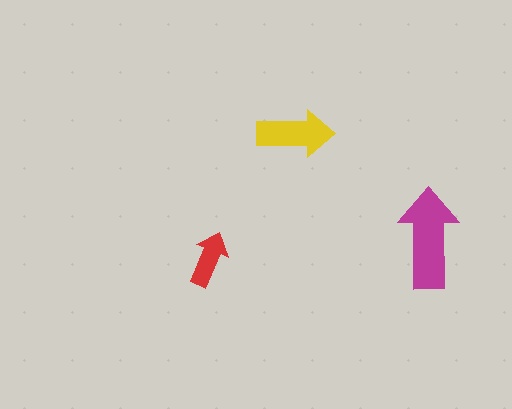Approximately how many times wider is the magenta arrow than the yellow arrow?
About 1.5 times wider.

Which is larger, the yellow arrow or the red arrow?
The yellow one.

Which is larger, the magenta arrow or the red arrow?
The magenta one.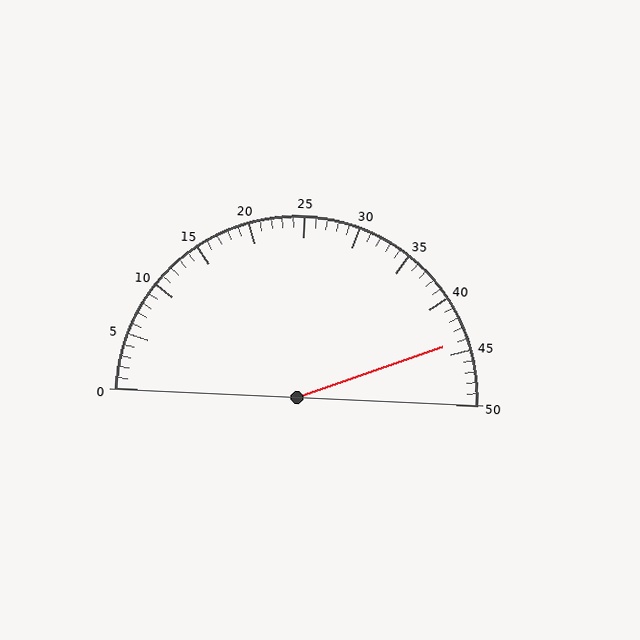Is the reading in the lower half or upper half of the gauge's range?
The reading is in the upper half of the range (0 to 50).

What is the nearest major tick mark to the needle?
The nearest major tick mark is 45.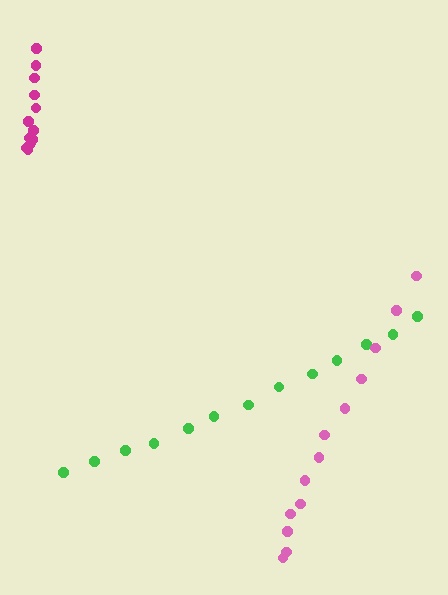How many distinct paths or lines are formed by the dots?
There are 3 distinct paths.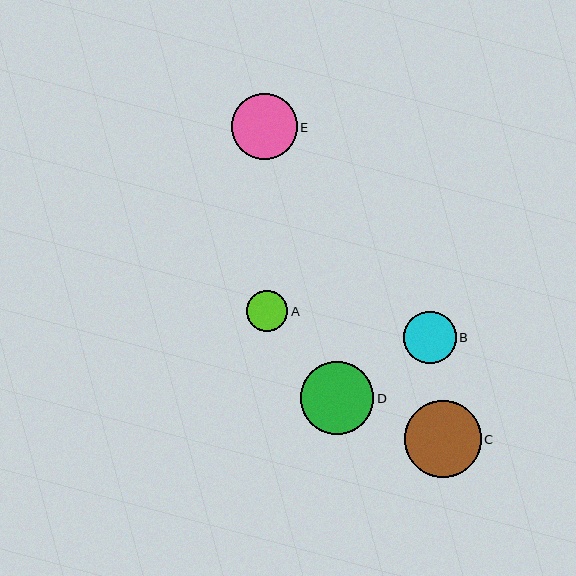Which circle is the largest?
Circle C is the largest with a size of approximately 77 pixels.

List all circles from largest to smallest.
From largest to smallest: C, D, E, B, A.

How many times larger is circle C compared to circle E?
Circle C is approximately 1.2 times the size of circle E.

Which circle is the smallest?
Circle A is the smallest with a size of approximately 41 pixels.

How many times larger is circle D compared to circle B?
Circle D is approximately 1.4 times the size of circle B.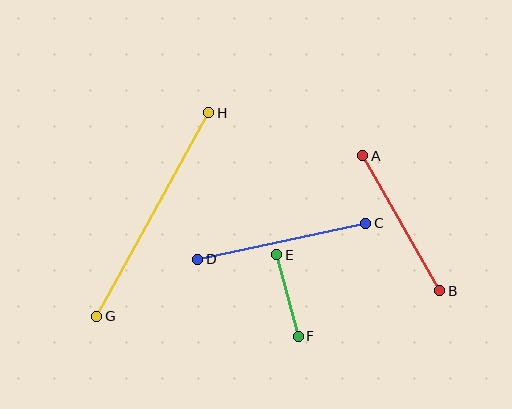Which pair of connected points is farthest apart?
Points G and H are farthest apart.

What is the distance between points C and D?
The distance is approximately 172 pixels.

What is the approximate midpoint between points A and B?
The midpoint is at approximately (401, 223) pixels.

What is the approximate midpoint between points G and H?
The midpoint is at approximately (153, 214) pixels.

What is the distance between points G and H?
The distance is approximately 232 pixels.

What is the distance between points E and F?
The distance is approximately 84 pixels.